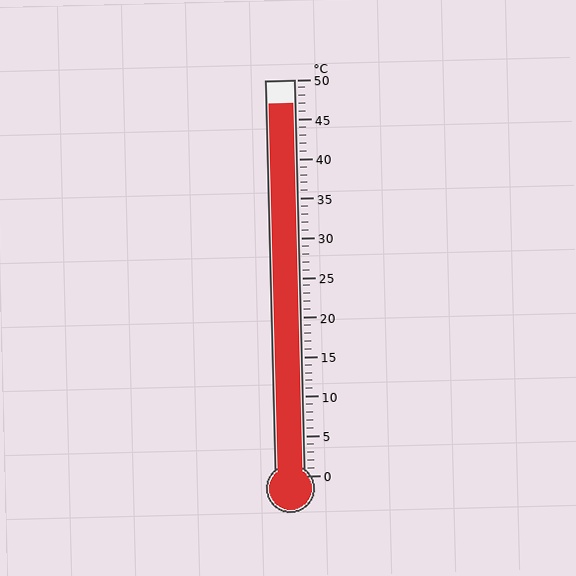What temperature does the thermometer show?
The thermometer shows approximately 47°C.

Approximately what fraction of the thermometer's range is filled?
The thermometer is filled to approximately 95% of its range.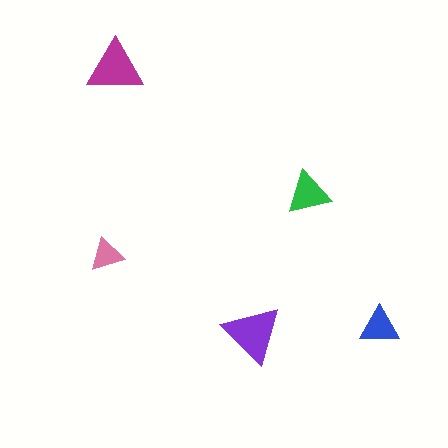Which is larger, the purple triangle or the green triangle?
The purple one.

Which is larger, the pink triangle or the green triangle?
The green one.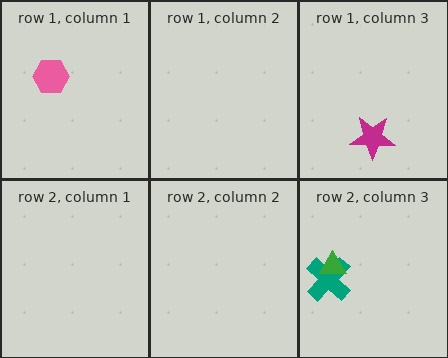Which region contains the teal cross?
The row 2, column 3 region.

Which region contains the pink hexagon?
The row 1, column 1 region.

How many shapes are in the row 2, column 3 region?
2.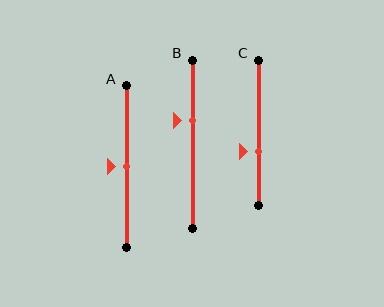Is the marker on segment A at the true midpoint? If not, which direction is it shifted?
Yes, the marker on segment A is at the true midpoint.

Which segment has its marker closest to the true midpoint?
Segment A has its marker closest to the true midpoint.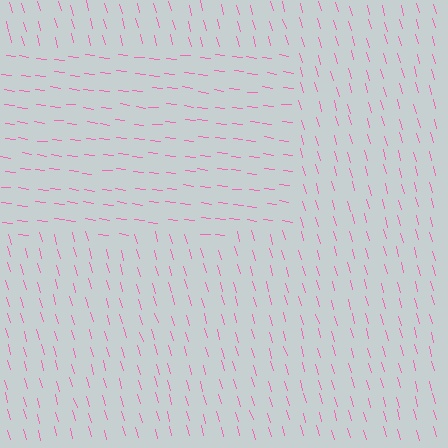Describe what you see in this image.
The image is filled with small pink line segments. A rectangle region in the image has lines oriented differently from the surrounding lines, creating a visible texture boundary.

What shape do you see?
I see a rectangle.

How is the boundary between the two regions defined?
The boundary is defined purely by a change in line orientation (approximately 67 degrees difference). All lines are the same color and thickness.